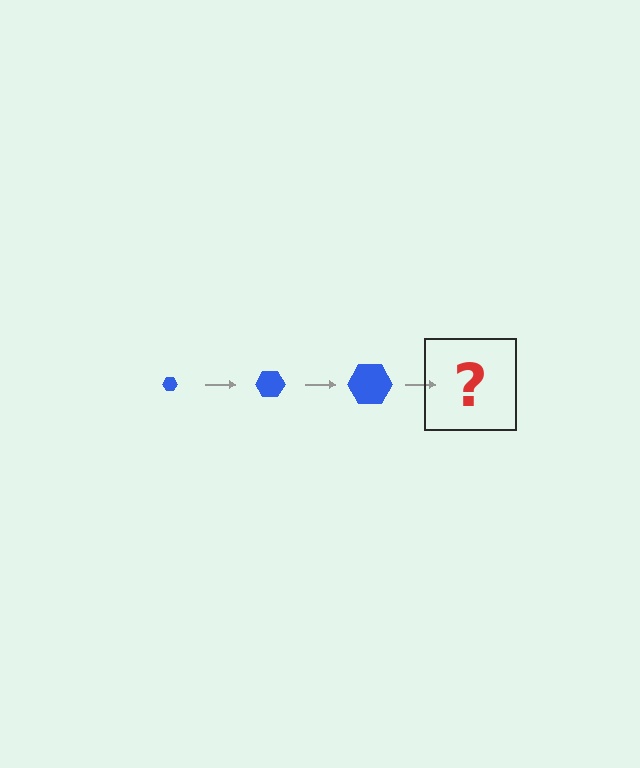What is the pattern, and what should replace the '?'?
The pattern is that the hexagon gets progressively larger each step. The '?' should be a blue hexagon, larger than the previous one.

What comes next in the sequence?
The next element should be a blue hexagon, larger than the previous one.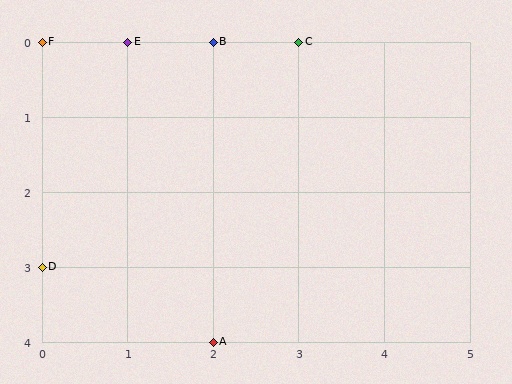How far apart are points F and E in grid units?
Points F and E are 1 column apart.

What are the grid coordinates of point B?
Point B is at grid coordinates (2, 0).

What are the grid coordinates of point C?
Point C is at grid coordinates (3, 0).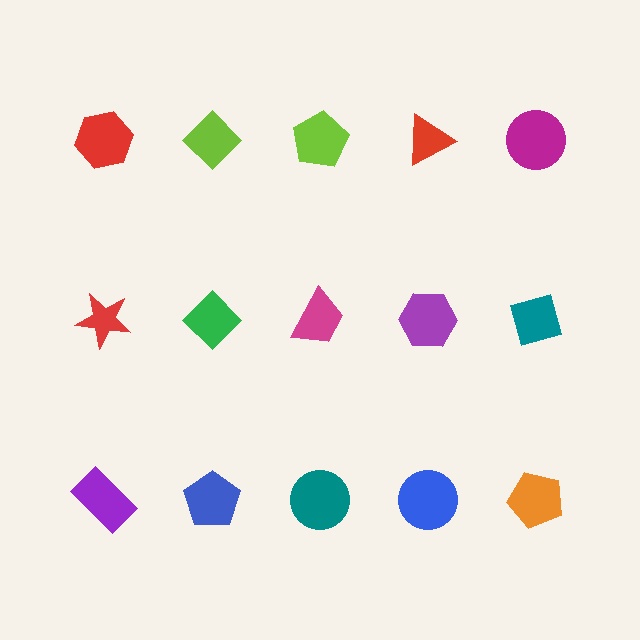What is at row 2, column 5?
A teal square.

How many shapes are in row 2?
5 shapes.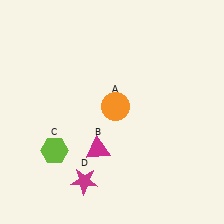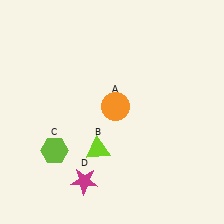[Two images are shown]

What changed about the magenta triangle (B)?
In Image 1, B is magenta. In Image 2, it changed to lime.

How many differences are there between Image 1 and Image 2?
There is 1 difference between the two images.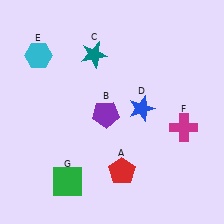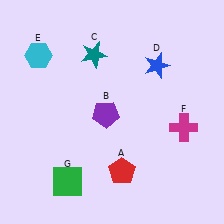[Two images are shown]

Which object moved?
The blue star (D) moved up.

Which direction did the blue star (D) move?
The blue star (D) moved up.